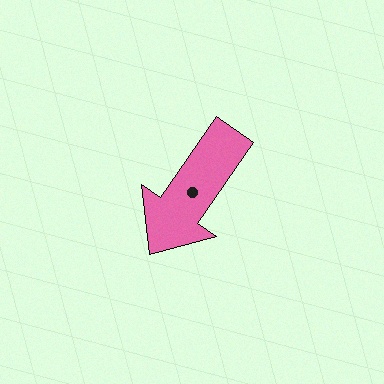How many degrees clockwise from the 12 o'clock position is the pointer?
Approximately 215 degrees.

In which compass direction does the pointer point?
Southwest.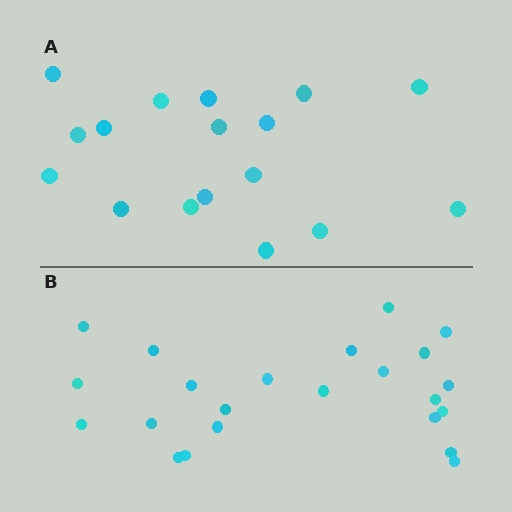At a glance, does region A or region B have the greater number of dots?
Region B (the bottom region) has more dots.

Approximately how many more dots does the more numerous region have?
Region B has about 6 more dots than region A.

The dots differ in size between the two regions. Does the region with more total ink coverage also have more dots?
No. Region A has more total ink coverage because its dots are larger, but region B actually contains more individual dots. Total area can be misleading — the number of items is what matters here.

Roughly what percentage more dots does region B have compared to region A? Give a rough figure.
About 35% more.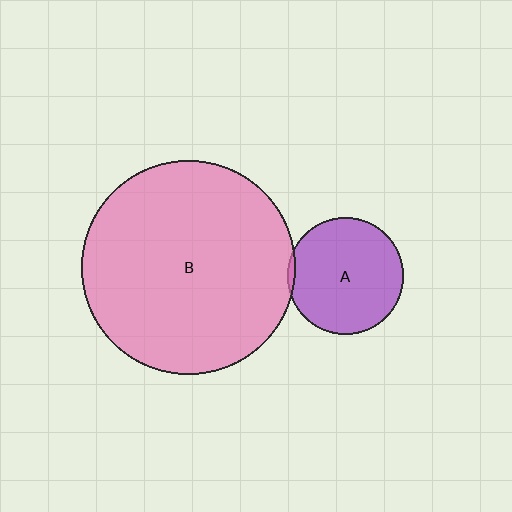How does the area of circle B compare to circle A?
Approximately 3.4 times.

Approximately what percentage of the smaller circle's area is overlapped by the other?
Approximately 5%.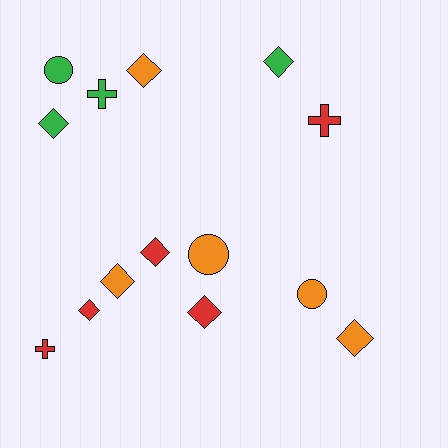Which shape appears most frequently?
Diamond, with 8 objects.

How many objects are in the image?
There are 14 objects.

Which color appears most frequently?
Red, with 5 objects.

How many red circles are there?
There are no red circles.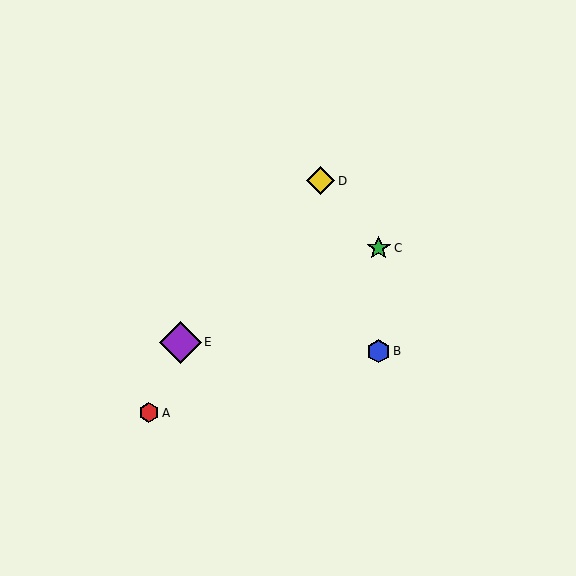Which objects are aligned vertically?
Objects B, C are aligned vertically.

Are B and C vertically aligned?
Yes, both are at x≈379.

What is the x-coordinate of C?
Object C is at x≈379.